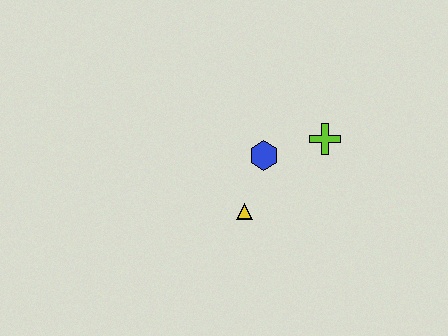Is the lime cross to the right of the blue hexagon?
Yes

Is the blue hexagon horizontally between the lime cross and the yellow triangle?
Yes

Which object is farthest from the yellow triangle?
The lime cross is farthest from the yellow triangle.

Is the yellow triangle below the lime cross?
Yes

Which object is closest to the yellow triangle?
The blue hexagon is closest to the yellow triangle.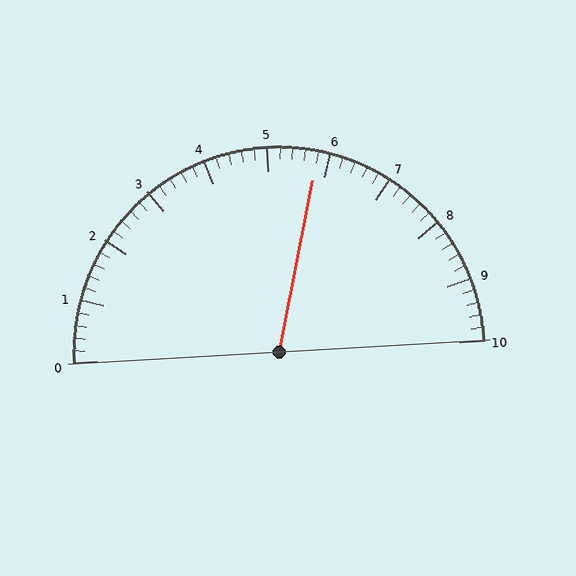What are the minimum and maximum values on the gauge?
The gauge ranges from 0 to 10.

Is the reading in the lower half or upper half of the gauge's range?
The reading is in the upper half of the range (0 to 10).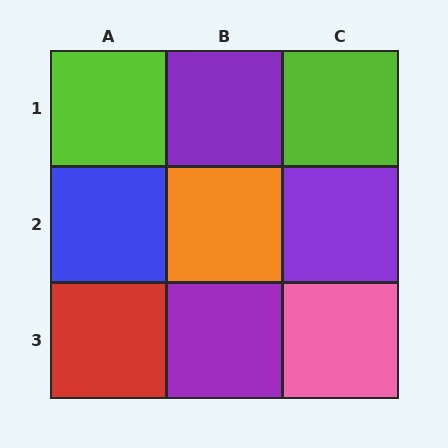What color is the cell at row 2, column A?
Blue.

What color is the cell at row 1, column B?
Purple.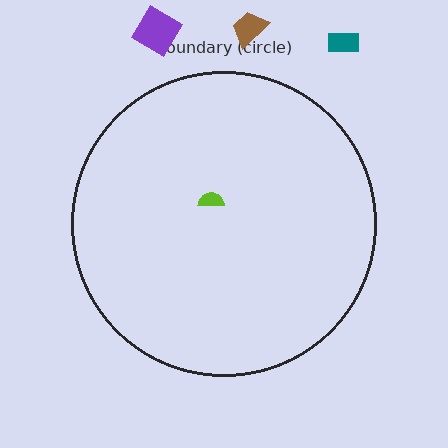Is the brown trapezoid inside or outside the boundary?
Outside.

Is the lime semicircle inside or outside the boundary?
Inside.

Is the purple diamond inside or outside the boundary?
Outside.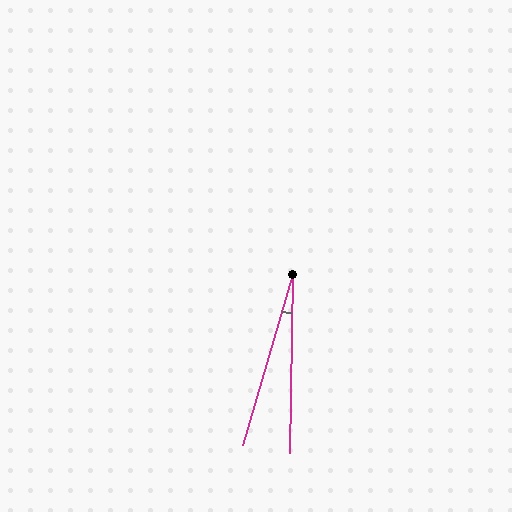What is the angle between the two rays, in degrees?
Approximately 15 degrees.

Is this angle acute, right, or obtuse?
It is acute.